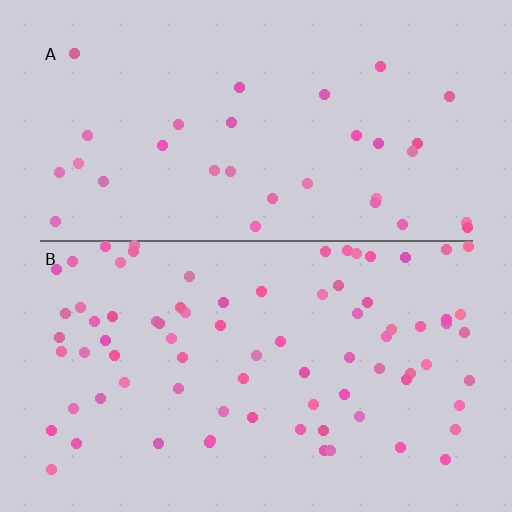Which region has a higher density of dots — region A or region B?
B (the bottom).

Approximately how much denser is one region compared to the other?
Approximately 2.4× — region B over region A.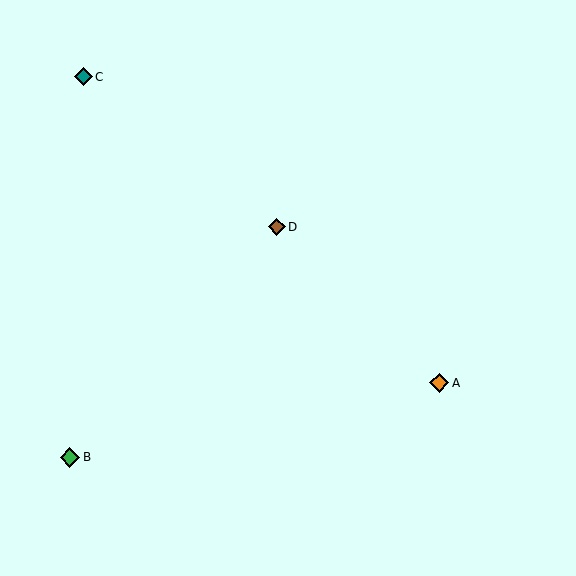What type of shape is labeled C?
Shape C is a teal diamond.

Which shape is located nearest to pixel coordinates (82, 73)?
The teal diamond (labeled C) at (83, 77) is nearest to that location.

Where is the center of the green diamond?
The center of the green diamond is at (70, 457).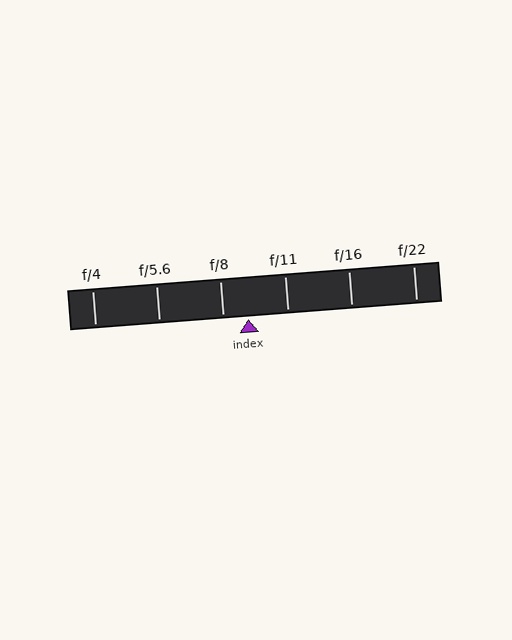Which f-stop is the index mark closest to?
The index mark is closest to f/8.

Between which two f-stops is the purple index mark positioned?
The index mark is between f/8 and f/11.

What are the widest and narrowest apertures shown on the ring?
The widest aperture shown is f/4 and the narrowest is f/22.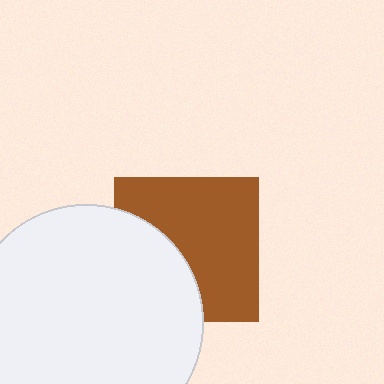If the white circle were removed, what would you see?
You would see the complete brown square.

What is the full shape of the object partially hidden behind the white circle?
The partially hidden object is a brown square.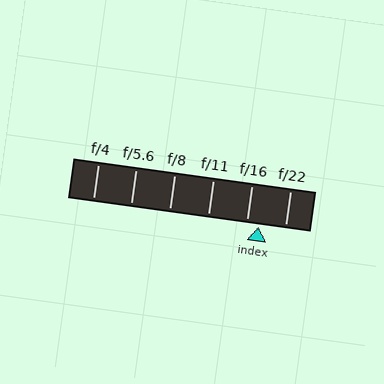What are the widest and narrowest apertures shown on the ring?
The widest aperture shown is f/4 and the narrowest is f/22.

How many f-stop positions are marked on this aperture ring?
There are 6 f-stop positions marked.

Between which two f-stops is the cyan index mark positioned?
The index mark is between f/16 and f/22.